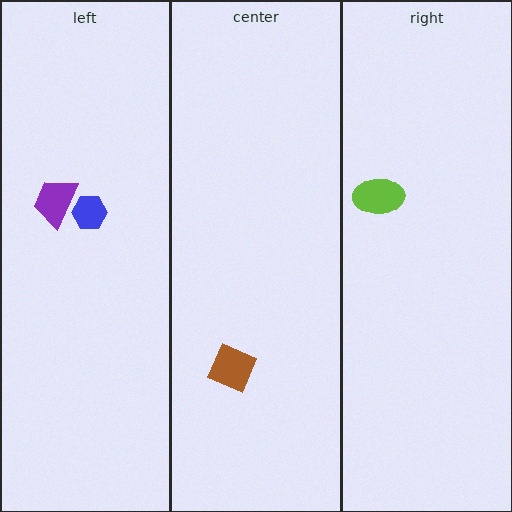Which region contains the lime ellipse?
The right region.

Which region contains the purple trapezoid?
The left region.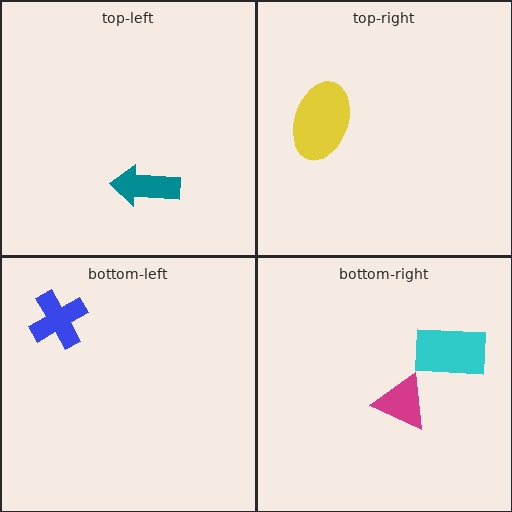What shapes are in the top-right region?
The yellow ellipse.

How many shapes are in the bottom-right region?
2.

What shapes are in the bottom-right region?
The cyan rectangle, the magenta triangle.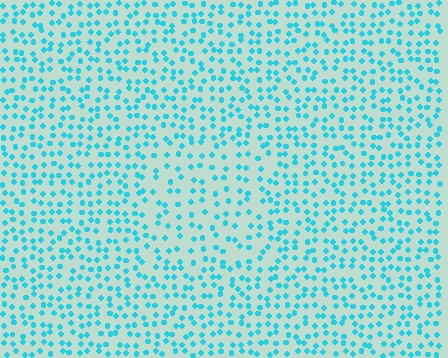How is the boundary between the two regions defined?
The boundary is defined by a change in element density (approximately 1.5x ratio). All elements are the same color, size, and shape.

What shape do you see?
I see a rectangle.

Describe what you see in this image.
The image contains small cyan elements arranged at two different densities. A rectangle-shaped region is visible where the elements are less densely packed than the surrounding area.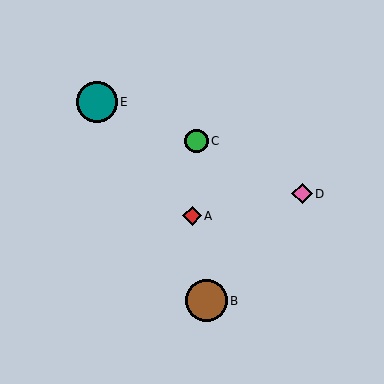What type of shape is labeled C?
Shape C is a green circle.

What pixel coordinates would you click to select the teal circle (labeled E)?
Click at (97, 102) to select the teal circle E.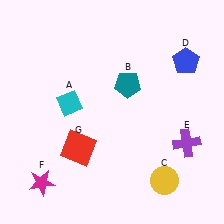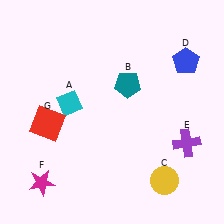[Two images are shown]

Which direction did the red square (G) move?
The red square (G) moved left.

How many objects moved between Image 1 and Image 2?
1 object moved between the two images.